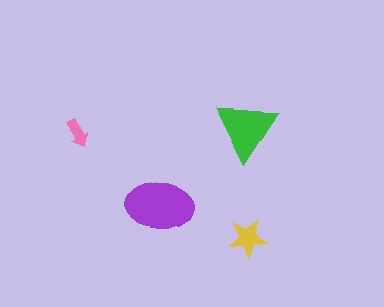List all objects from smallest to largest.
The pink arrow, the yellow star, the green triangle, the purple ellipse.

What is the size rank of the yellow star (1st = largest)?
3rd.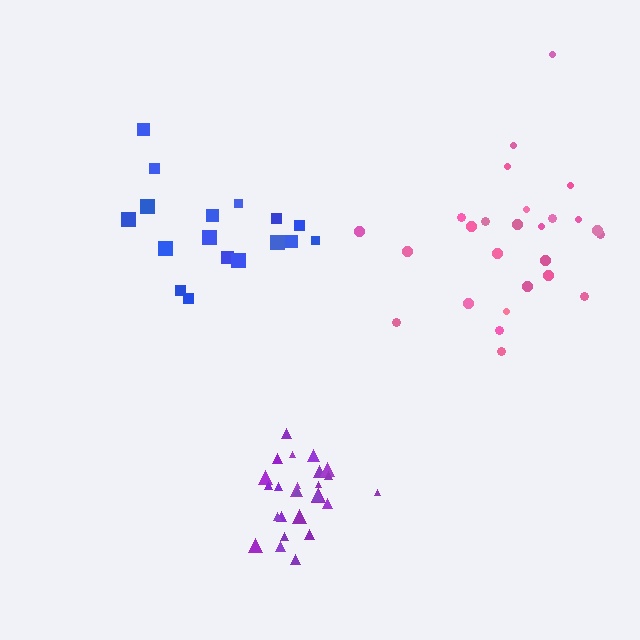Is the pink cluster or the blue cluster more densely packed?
Pink.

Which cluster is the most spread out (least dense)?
Blue.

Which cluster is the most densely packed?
Purple.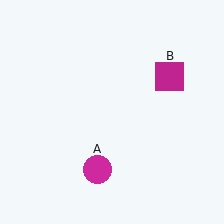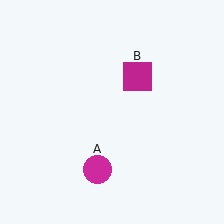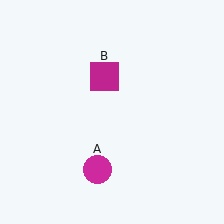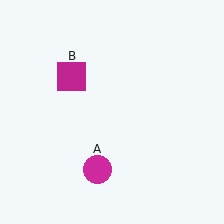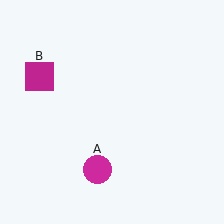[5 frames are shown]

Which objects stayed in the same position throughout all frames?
Magenta circle (object A) remained stationary.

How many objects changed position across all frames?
1 object changed position: magenta square (object B).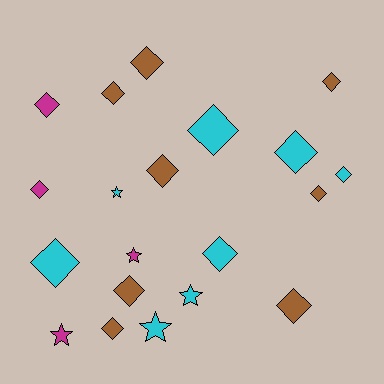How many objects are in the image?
There are 20 objects.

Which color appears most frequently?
Brown, with 8 objects.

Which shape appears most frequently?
Diamond, with 15 objects.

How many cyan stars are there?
There are 3 cyan stars.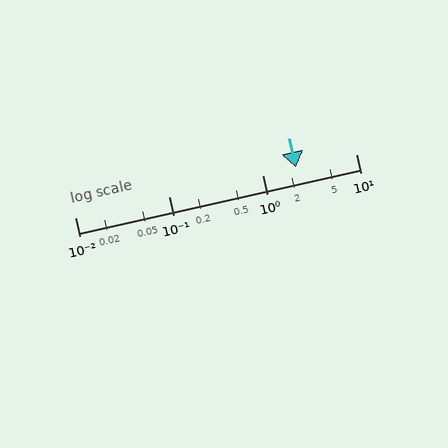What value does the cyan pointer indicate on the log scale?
The pointer indicates approximately 2.3.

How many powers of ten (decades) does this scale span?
The scale spans 3 decades, from 0.01 to 10.